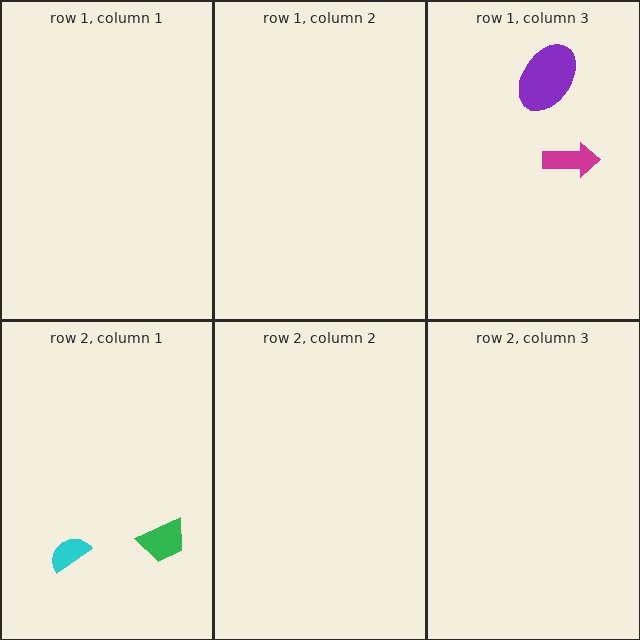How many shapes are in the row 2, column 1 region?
2.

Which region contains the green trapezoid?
The row 2, column 1 region.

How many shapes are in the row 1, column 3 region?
2.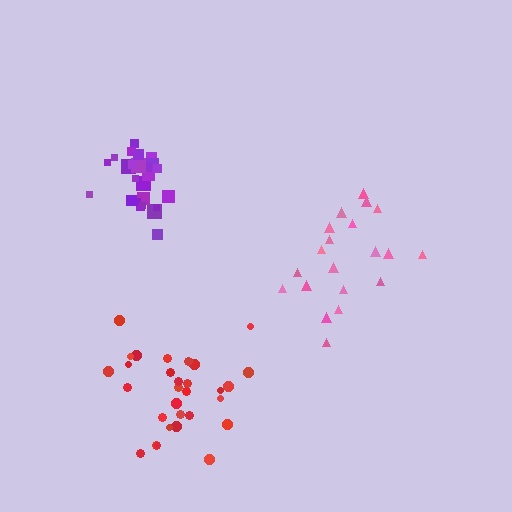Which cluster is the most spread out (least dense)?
Pink.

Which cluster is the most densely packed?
Purple.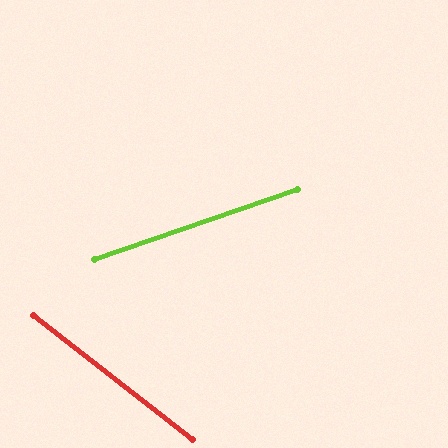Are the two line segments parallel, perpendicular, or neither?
Neither parallel nor perpendicular — they differ by about 57°.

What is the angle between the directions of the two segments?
Approximately 57 degrees.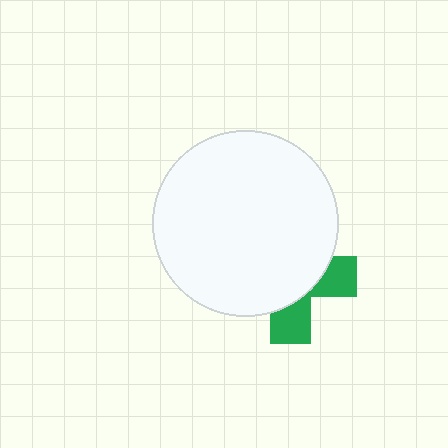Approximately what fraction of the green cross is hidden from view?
Roughly 67% of the green cross is hidden behind the white circle.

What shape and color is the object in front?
The object in front is a white circle.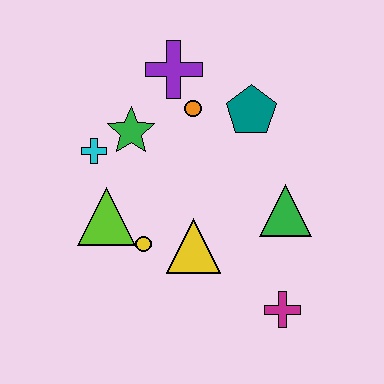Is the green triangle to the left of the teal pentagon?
No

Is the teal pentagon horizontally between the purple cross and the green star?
No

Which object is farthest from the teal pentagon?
The magenta cross is farthest from the teal pentagon.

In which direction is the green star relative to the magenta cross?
The green star is above the magenta cross.